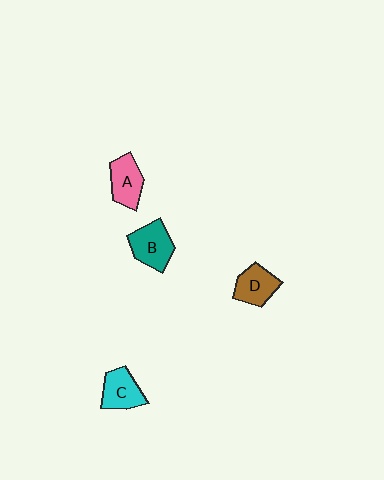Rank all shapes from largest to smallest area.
From largest to smallest: B (teal), A (pink), C (cyan), D (brown).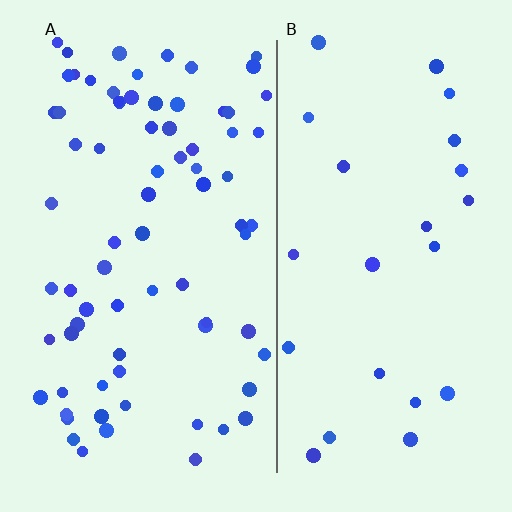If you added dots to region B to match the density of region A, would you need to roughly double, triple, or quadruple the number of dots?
Approximately triple.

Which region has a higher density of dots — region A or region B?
A (the left).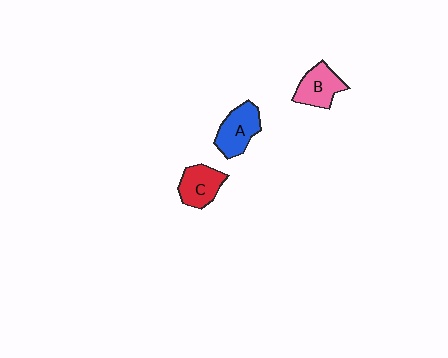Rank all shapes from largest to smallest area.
From largest to smallest: A (blue), B (pink), C (red).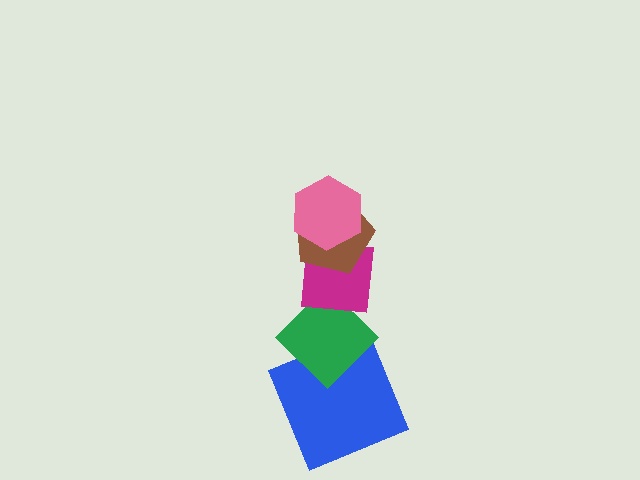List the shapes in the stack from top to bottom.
From top to bottom: the pink hexagon, the brown pentagon, the magenta square, the green diamond, the blue square.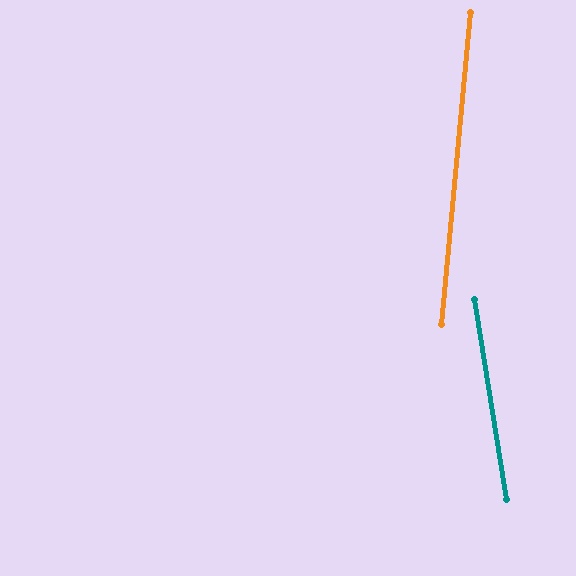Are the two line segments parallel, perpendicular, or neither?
Neither parallel nor perpendicular — they differ by about 14°.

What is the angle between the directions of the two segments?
Approximately 14 degrees.